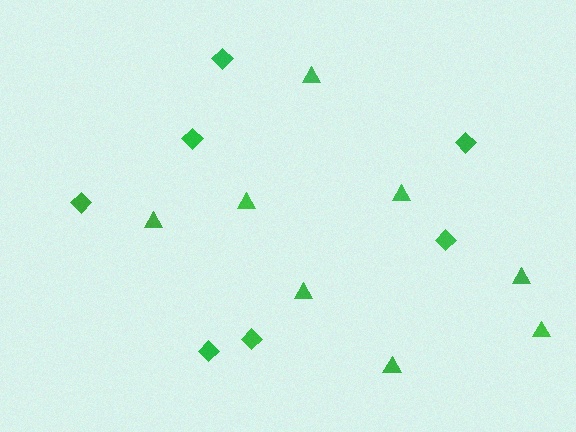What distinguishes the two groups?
There are 2 groups: one group of triangles (8) and one group of diamonds (7).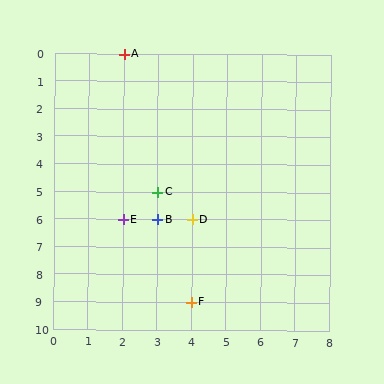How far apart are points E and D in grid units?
Points E and D are 2 columns apart.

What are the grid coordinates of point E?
Point E is at grid coordinates (2, 6).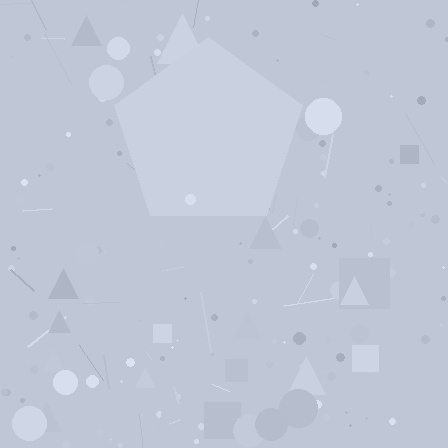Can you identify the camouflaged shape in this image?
The camouflaged shape is a pentagon.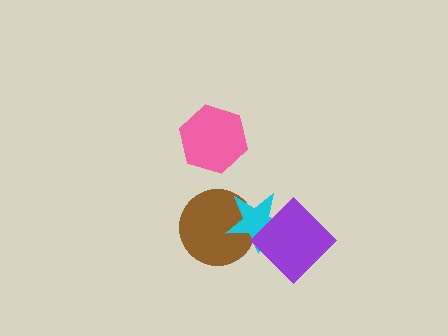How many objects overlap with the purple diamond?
1 object overlaps with the purple diamond.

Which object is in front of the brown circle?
The cyan star is in front of the brown circle.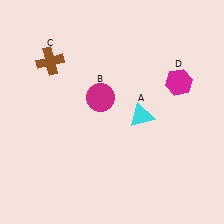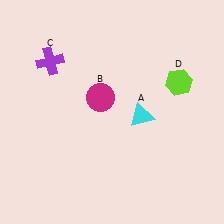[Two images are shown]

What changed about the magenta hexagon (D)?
In Image 1, D is magenta. In Image 2, it changed to lime.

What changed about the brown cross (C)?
In Image 1, C is brown. In Image 2, it changed to purple.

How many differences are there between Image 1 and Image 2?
There are 2 differences between the two images.